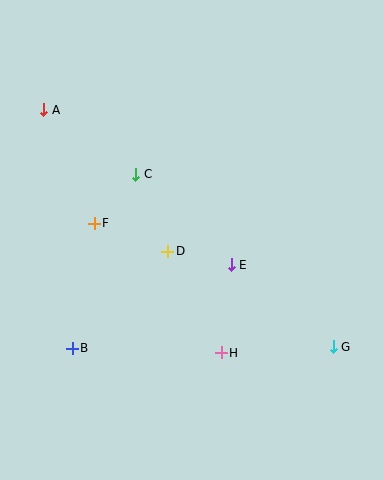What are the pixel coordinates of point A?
Point A is at (44, 110).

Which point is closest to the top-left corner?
Point A is closest to the top-left corner.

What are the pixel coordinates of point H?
Point H is at (221, 353).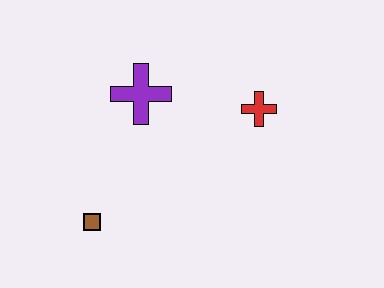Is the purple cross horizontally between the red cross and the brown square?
Yes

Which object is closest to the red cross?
The purple cross is closest to the red cross.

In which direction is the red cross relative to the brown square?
The red cross is to the right of the brown square.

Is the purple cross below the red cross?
No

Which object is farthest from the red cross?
The brown square is farthest from the red cross.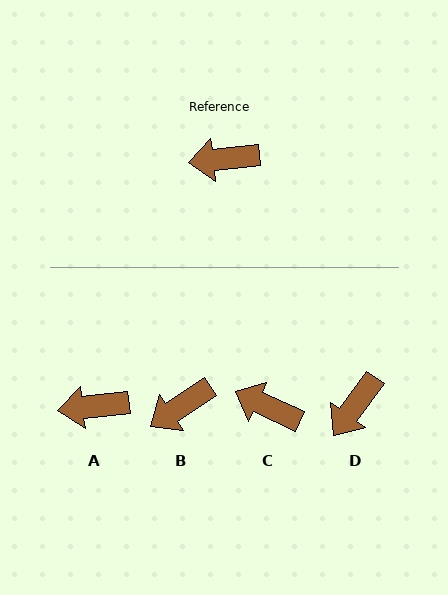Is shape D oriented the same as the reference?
No, it is off by about 48 degrees.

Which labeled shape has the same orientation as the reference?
A.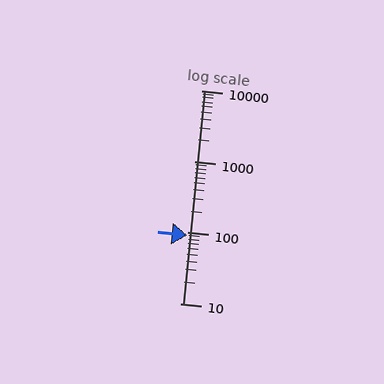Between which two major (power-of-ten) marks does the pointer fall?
The pointer is between 10 and 100.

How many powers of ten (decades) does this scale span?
The scale spans 3 decades, from 10 to 10000.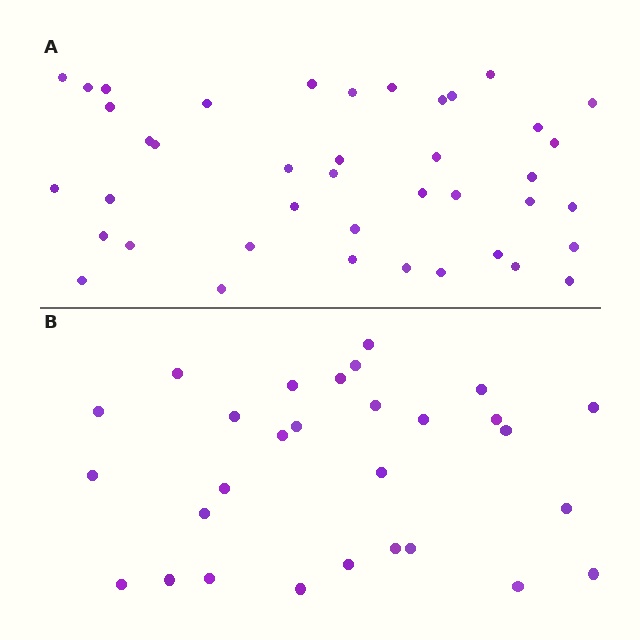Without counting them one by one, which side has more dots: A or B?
Region A (the top region) has more dots.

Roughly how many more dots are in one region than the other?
Region A has roughly 12 or so more dots than region B.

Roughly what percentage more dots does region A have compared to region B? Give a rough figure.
About 40% more.